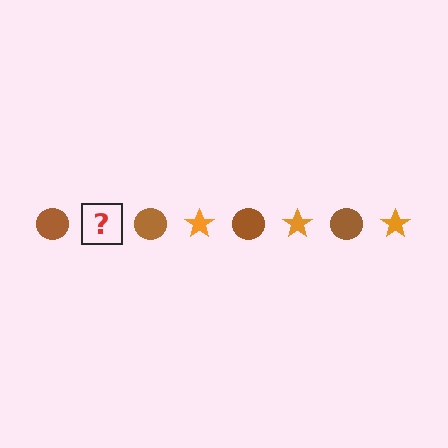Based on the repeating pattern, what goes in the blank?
The blank should be an orange star.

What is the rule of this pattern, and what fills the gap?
The rule is that the pattern alternates between brown circle and orange star. The gap should be filled with an orange star.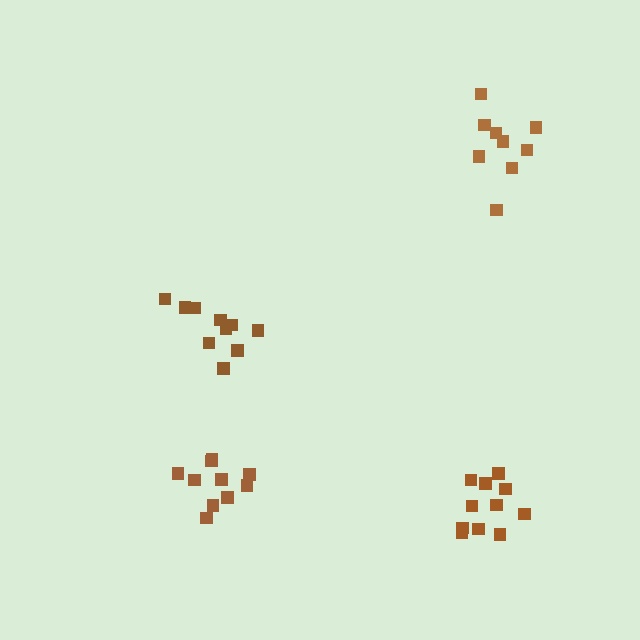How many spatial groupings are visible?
There are 4 spatial groupings.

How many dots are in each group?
Group 1: 10 dots, Group 2: 10 dots, Group 3: 11 dots, Group 4: 9 dots (40 total).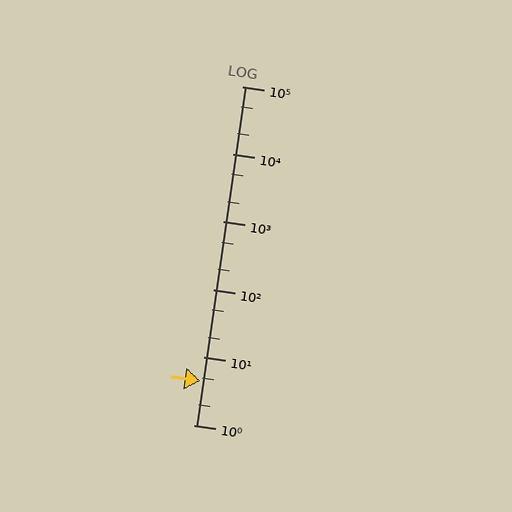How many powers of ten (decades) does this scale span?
The scale spans 5 decades, from 1 to 100000.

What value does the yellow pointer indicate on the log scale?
The pointer indicates approximately 4.5.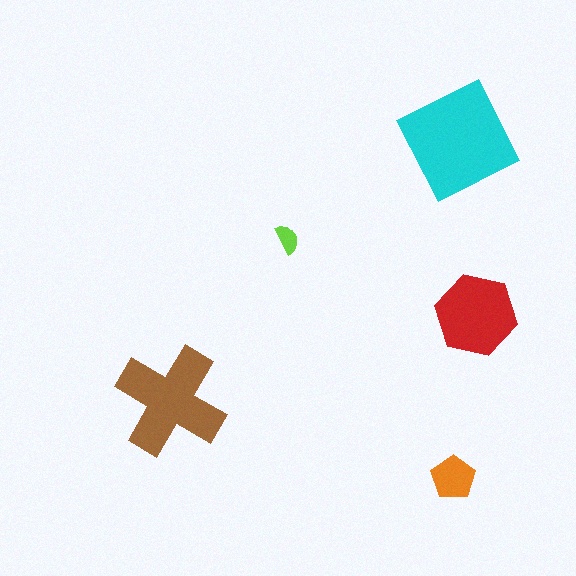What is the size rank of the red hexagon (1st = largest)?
3rd.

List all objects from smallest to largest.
The lime semicircle, the orange pentagon, the red hexagon, the brown cross, the cyan diamond.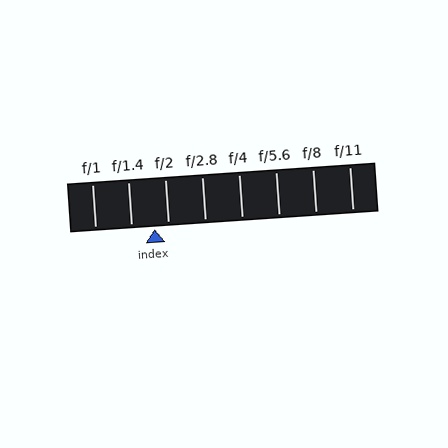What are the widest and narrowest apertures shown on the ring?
The widest aperture shown is f/1 and the narrowest is f/11.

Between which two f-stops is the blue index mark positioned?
The index mark is between f/1.4 and f/2.